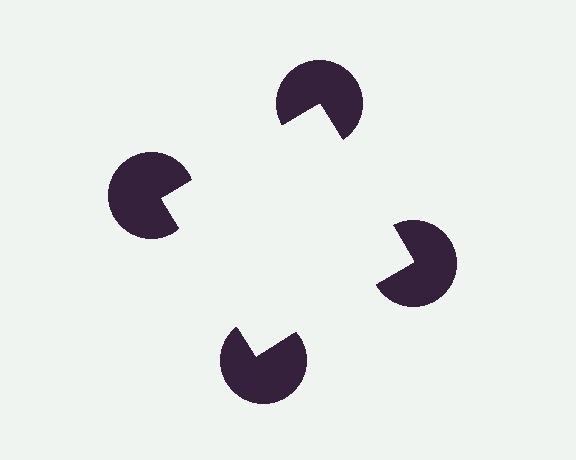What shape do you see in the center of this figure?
An illusory square — its edges are inferred from the aligned wedge cuts in the pac-man discs, not physically drawn.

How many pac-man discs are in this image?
There are 4 — one at each vertex of the illusory square.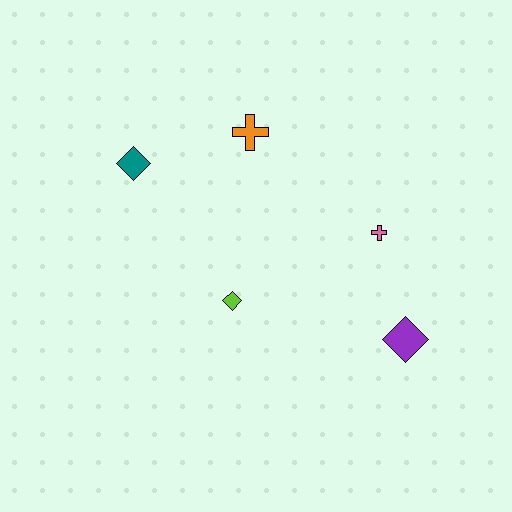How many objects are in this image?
There are 5 objects.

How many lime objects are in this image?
There is 1 lime object.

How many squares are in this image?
There are no squares.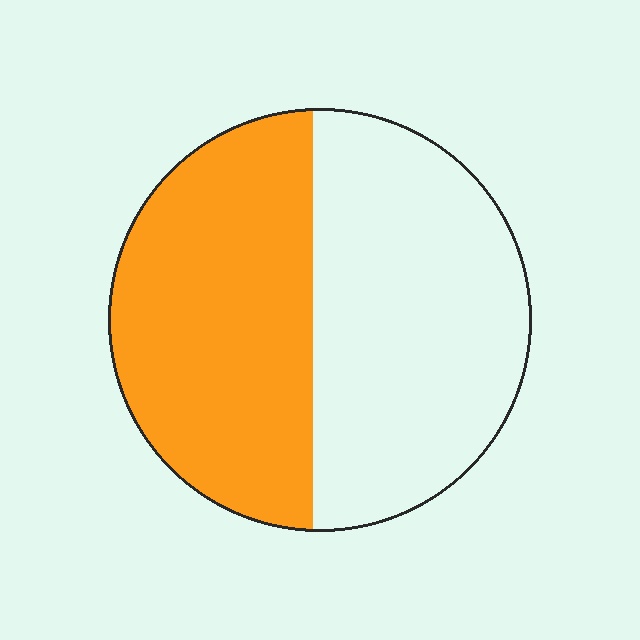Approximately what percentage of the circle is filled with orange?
Approximately 50%.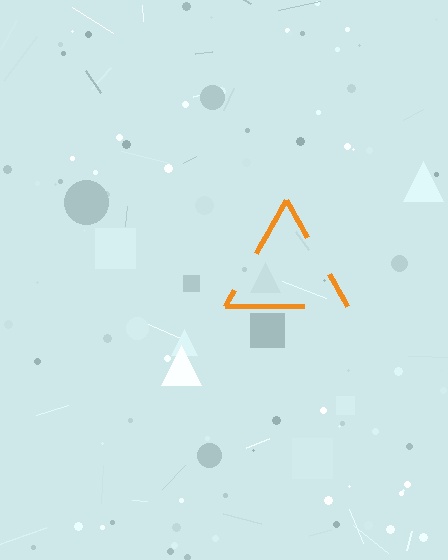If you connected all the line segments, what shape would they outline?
They would outline a triangle.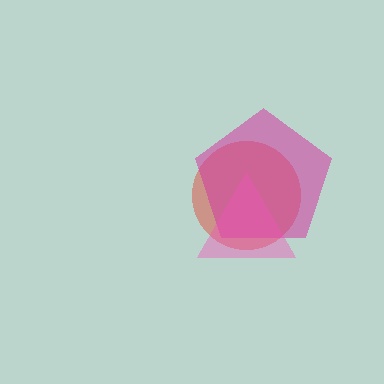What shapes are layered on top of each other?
The layered shapes are: a red circle, a magenta pentagon, a pink triangle.